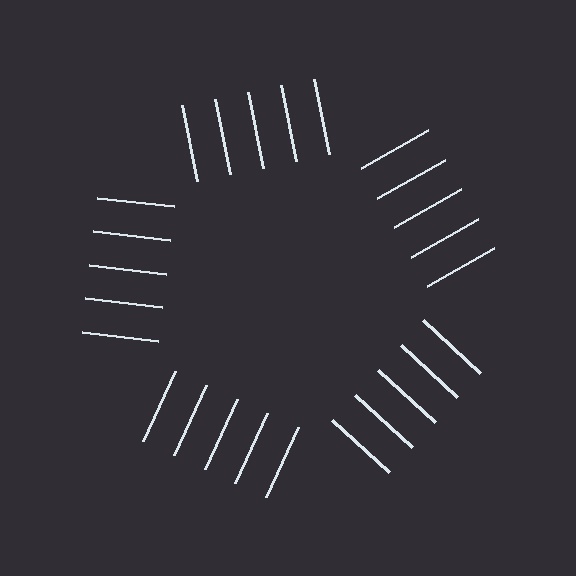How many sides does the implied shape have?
5 sides — the line-ends trace a pentagon.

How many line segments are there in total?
25 — 5 along each of the 5 edges.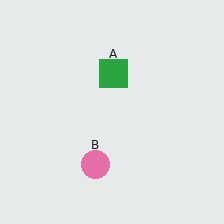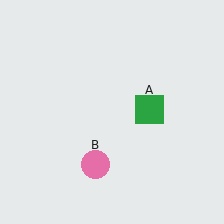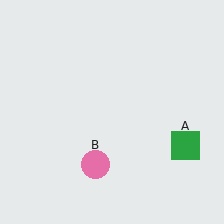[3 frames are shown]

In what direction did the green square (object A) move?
The green square (object A) moved down and to the right.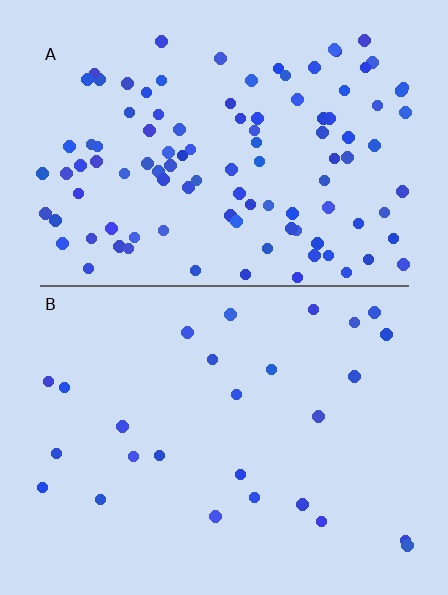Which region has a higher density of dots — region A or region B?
A (the top).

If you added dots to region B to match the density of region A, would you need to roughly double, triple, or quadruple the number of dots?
Approximately quadruple.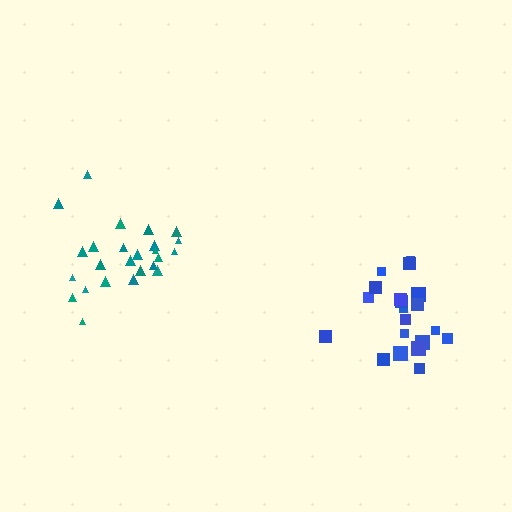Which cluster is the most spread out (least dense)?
Teal.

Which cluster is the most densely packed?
Blue.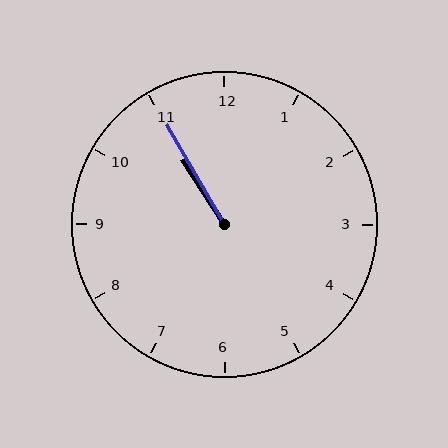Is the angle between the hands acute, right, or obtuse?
It is acute.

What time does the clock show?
10:55.